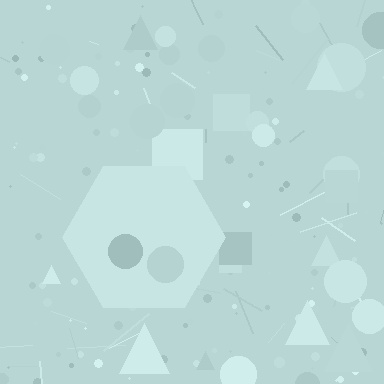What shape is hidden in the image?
A hexagon is hidden in the image.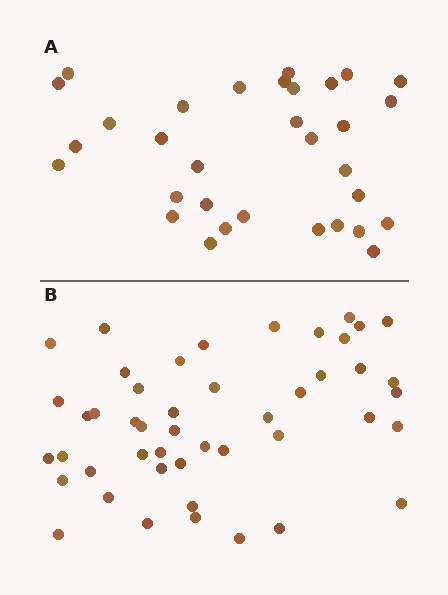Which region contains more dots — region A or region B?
Region B (the bottom region) has more dots.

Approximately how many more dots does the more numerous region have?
Region B has approximately 15 more dots than region A.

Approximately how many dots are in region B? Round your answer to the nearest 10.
About 50 dots. (The exact count is 47, which rounds to 50.)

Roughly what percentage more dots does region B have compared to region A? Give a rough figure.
About 45% more.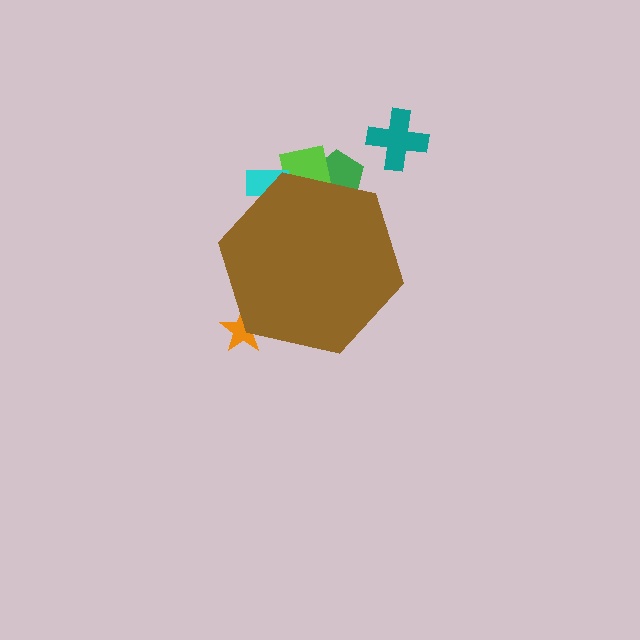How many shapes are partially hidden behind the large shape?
4 shapes are partially hidden.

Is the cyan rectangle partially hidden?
Yes, the cyan rectangle is partially hidden behind the brown hexagon.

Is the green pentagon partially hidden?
Yes, the green pentagon is partially hidden behind the brown hexagon.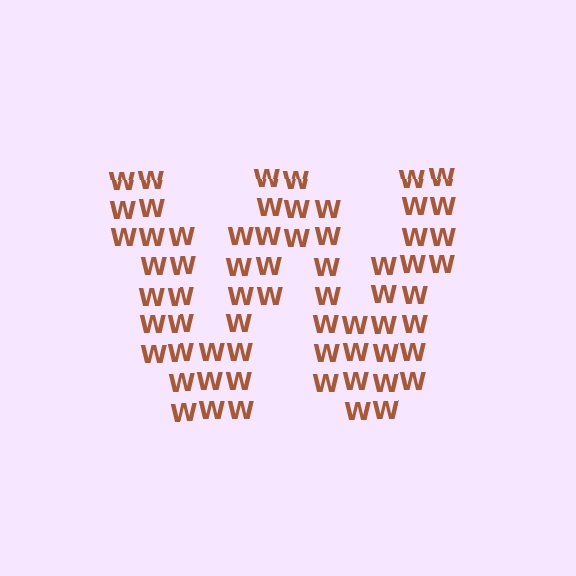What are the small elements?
The small elements are letter W's.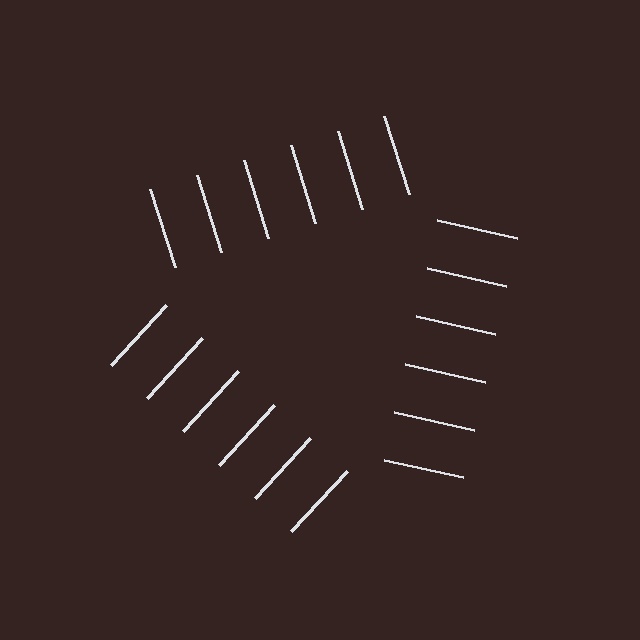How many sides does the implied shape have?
3 sides — the line-ends trace a triangle.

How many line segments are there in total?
18 — 6 along each of the 3 edges.